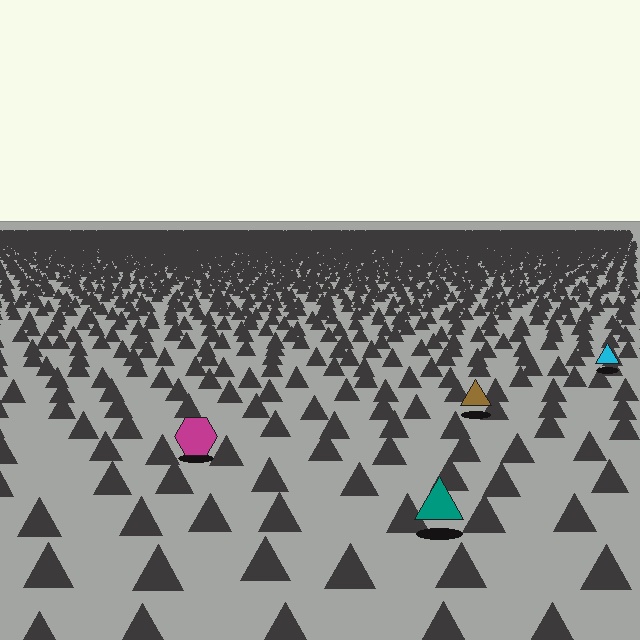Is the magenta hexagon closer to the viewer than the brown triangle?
Yes. The magenta hexagon is closer — you can tell from the texture gradient: the ground texture is coarser near it.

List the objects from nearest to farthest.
From nearest to farthest: the teal triangle, the magenta hexagon, the brown triangle, the cyan triangle.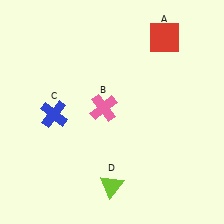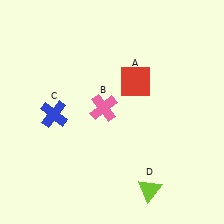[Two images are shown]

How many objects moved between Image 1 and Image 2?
2 objects moved between the two images.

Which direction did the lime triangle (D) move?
The lime triangle (D) moved right.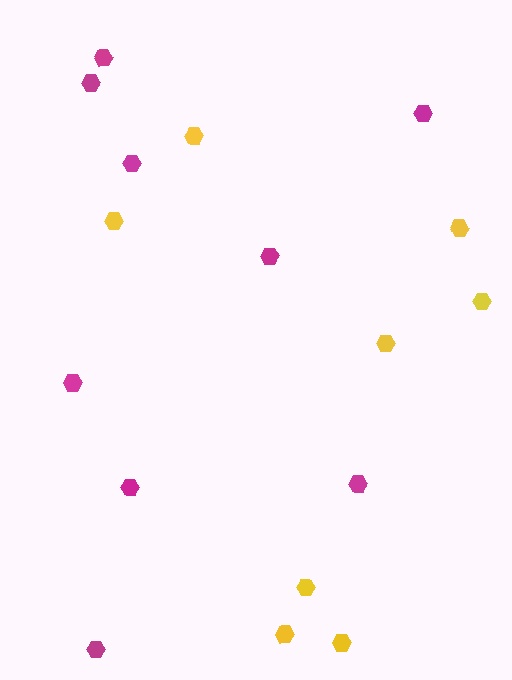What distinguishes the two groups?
There are 2 groups: one group of magenta hexagons (9) and one group of yellow hexagons (8).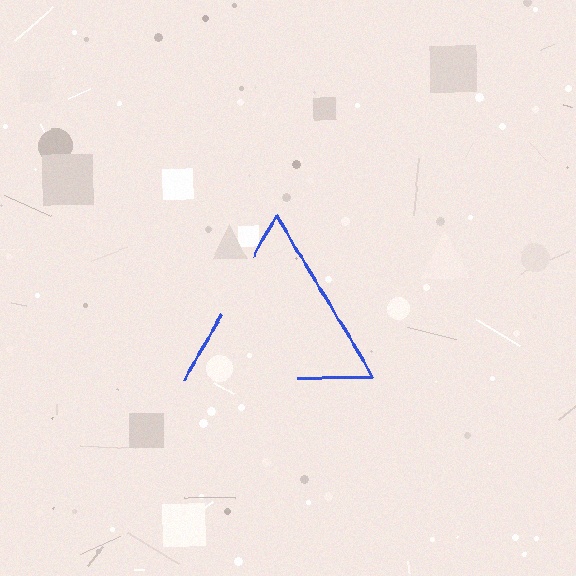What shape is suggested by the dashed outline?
The dashed outline suggests a triangle.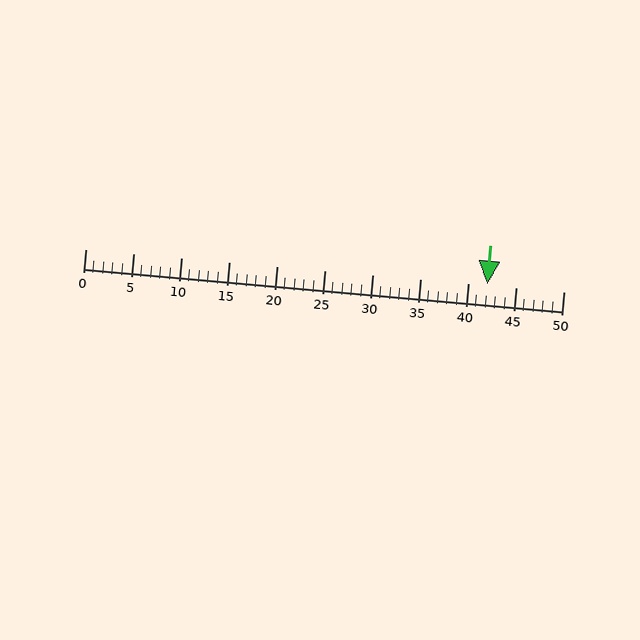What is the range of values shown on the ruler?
The ruler shows values from 0 to 50.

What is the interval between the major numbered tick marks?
The major tick marks are spaced 5 units apart.